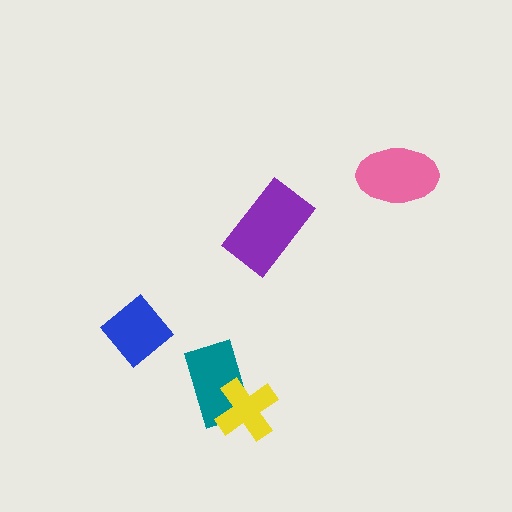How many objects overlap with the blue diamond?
0 objects overlap with the blue diamond.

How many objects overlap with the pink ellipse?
0 objects overlap with the pink ellipse.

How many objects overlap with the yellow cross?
1 object overlaps with the yellow cross.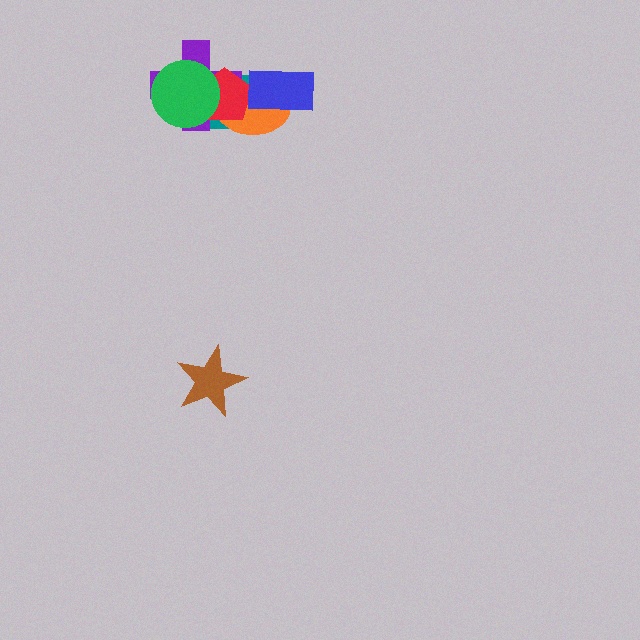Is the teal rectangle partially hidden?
Yes, it is partially covered by another shape.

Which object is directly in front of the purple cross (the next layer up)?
The orange ellipse is directly in front of the purple cross.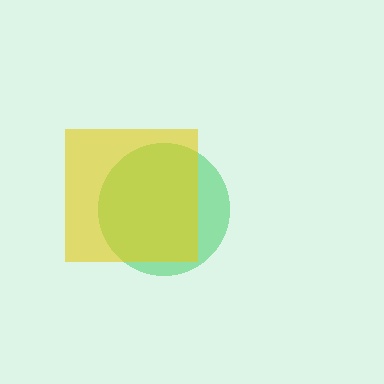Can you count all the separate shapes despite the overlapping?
Yes, there are 2 separate shapes.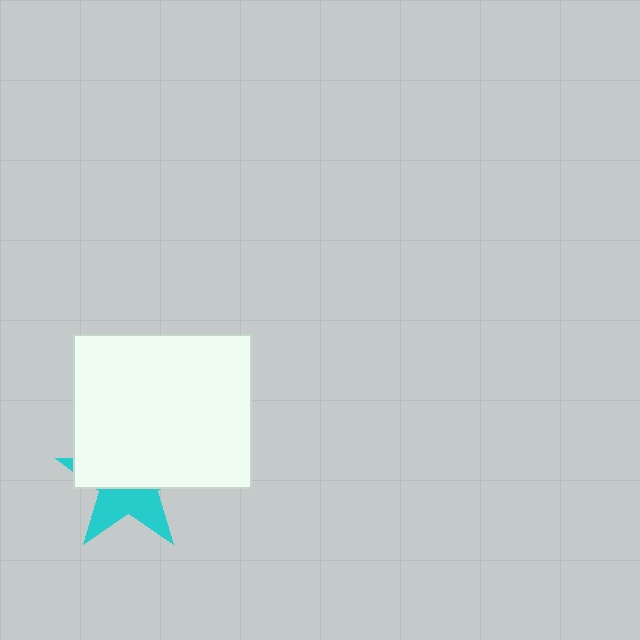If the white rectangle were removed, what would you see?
You would see the complete cyan star.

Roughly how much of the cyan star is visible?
A small part of it is visible (roughly 40%).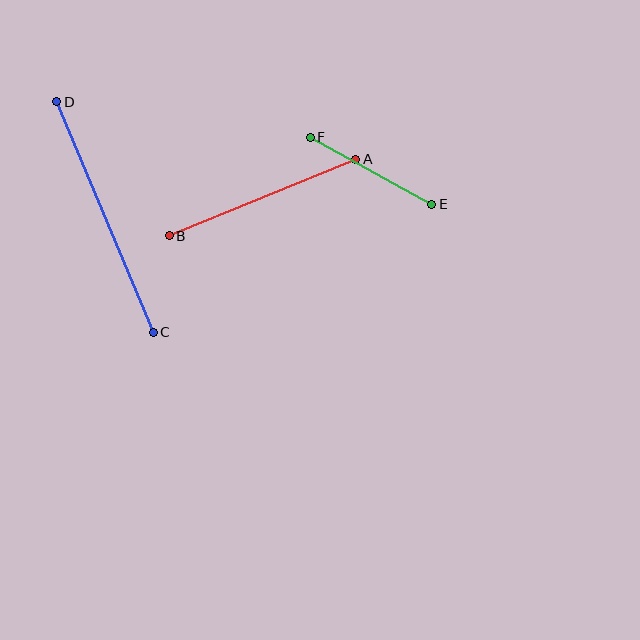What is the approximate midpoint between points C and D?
The midpoint is at approximately (105, 217) pixels.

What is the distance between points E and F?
The distance is approximately 139 pixels.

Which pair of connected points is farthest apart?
Points C and D are farthest apart.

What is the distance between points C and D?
The distance is approximately 250 pixels.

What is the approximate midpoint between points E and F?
The midpoint is at approximately (371, 171) pixels.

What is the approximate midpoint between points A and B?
The midpoint is at approximately (262, 198) pixels.